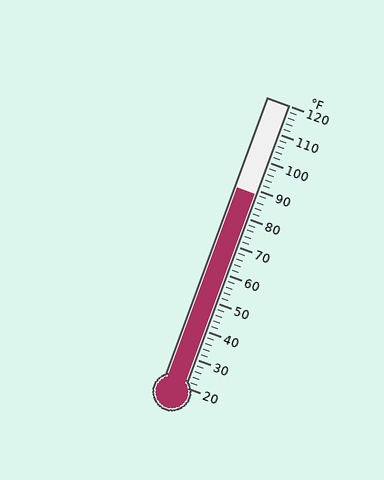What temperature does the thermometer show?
The thermometer shows approximately 88°F.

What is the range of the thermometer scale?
The thermometer scale ranges from 20°F to 120°F.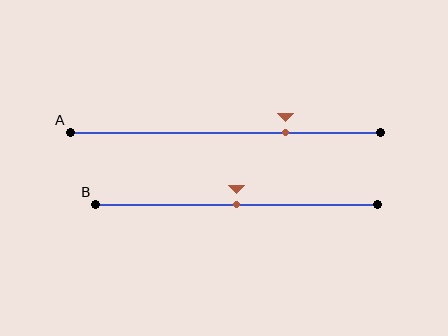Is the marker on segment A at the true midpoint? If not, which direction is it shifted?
No, the marker on segment A is shifted to the right by about 19% of the segment length.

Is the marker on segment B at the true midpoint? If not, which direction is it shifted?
Yes, the marker on segment B is at the true midpoint.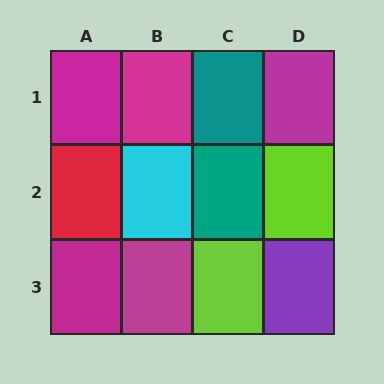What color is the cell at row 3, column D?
Purple.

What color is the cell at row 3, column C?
Lime.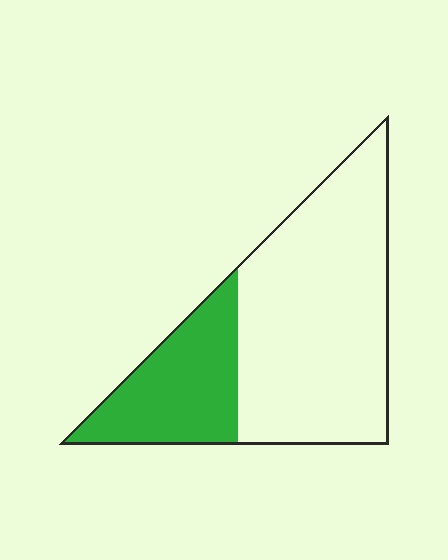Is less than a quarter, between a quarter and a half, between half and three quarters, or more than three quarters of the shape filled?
Between a quarter and a half.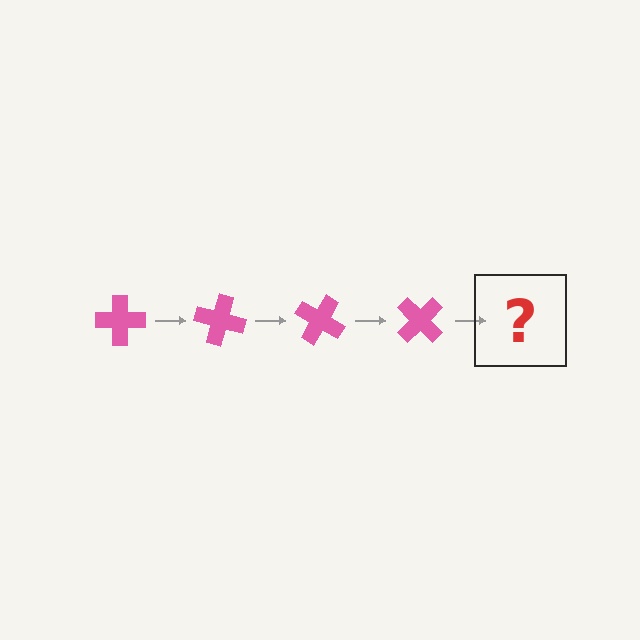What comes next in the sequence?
The next element should be a pink cross rotated 60 degrees.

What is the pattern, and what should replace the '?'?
The pattern is that the cross rotates 15 degrees each step. The '?' should be a pink cross rotated 60 degrees.